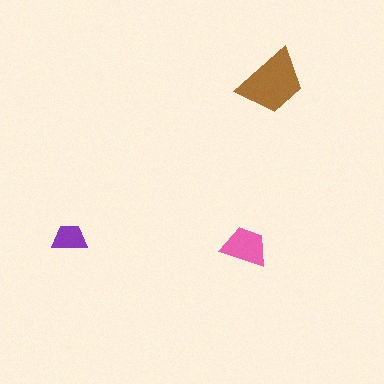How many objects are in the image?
There are 3 objects in the image.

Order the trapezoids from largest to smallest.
the brown one, the pink one, the purple one.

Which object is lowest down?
The pink trapezoid is bottommost.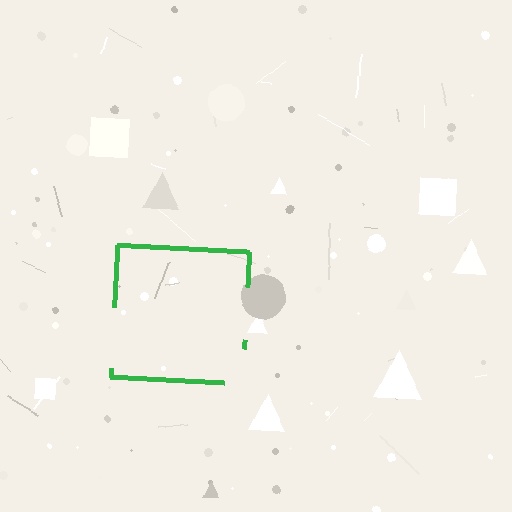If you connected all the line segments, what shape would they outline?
They would outline a square.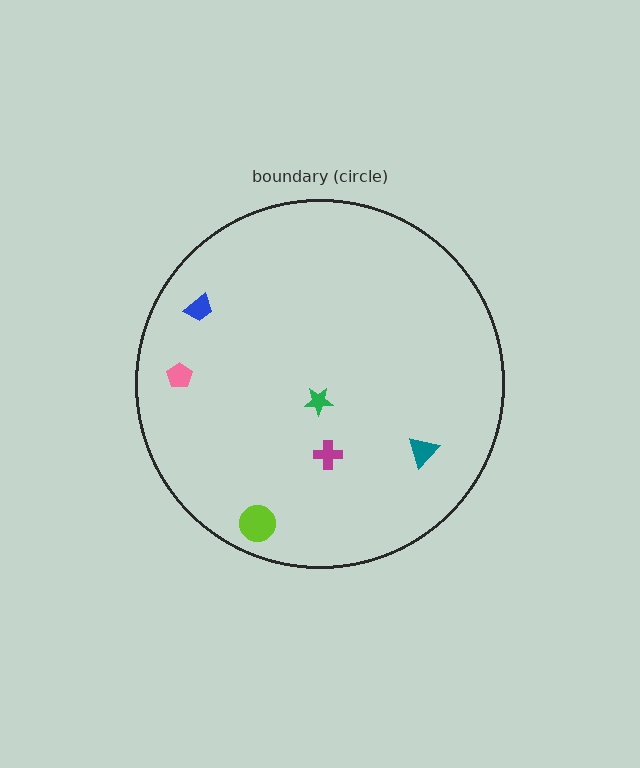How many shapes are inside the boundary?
6 inside, 0 outside.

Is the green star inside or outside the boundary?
Inside.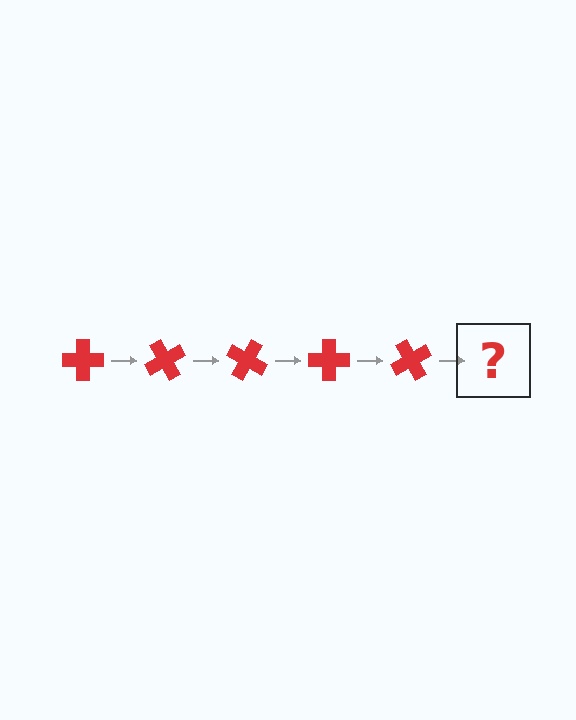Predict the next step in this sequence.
The next step is a red cross rotated 300 degrees.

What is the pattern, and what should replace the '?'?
The pattern is that the cross rotates 60 degrees each step. The '?' should be a red cross rotated 300 degrees.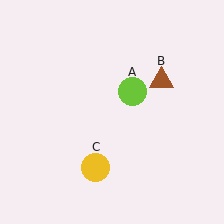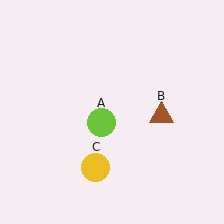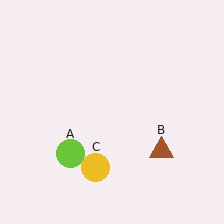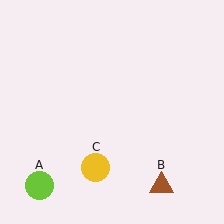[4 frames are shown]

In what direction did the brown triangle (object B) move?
The brown triangle (object B) moved down.